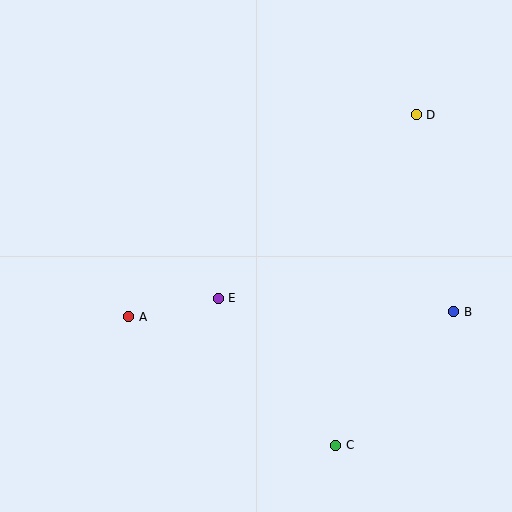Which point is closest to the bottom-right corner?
Point C is closest to the bottom-right corner.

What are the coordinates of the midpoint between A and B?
The midpoint between A and B is at (291, 314).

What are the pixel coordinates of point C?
Point C is at (336, 445).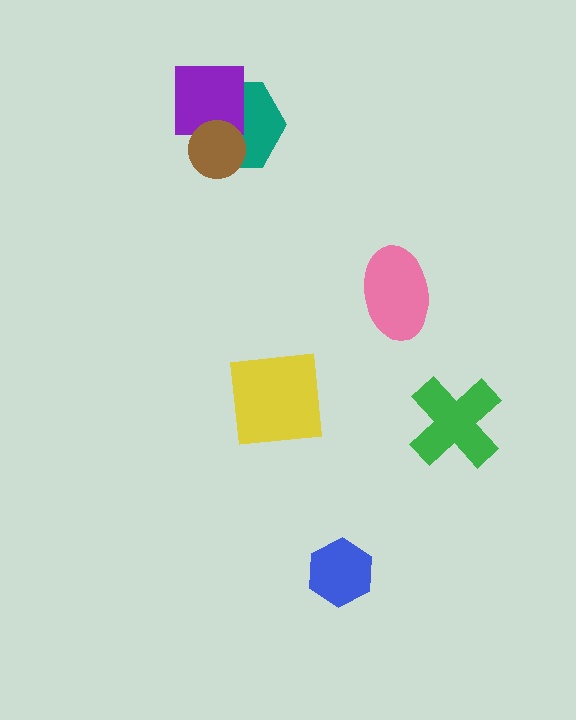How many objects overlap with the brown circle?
2 objects overlap with the brown circle.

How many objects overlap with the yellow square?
0 objects overlap with the yellow square.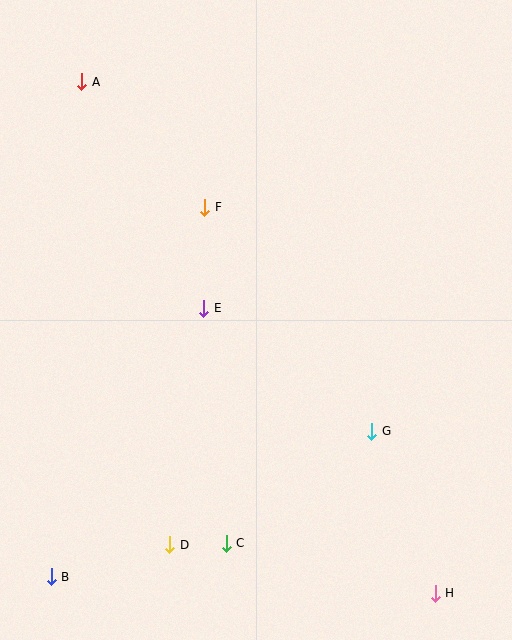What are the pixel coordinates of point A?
Point A is at (82, 82).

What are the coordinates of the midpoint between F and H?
The midpoint between F and H is at (320, 400).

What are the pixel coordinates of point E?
Point E is at (204, 308).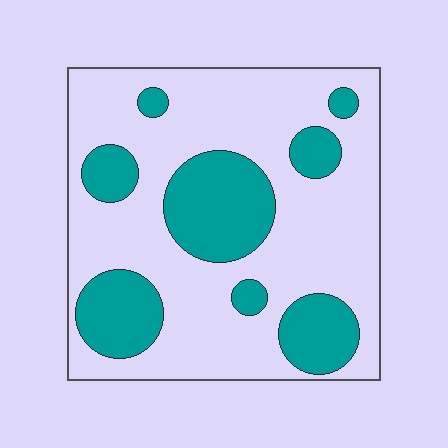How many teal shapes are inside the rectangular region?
8.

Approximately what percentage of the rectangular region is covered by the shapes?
Approximately 30%.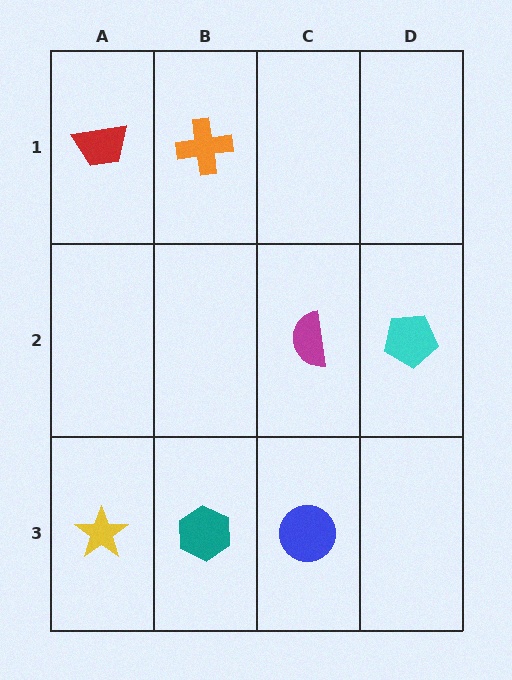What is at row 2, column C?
A magenta semicircle.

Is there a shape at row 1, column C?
No, that cell is empty.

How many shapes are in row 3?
3 shapes.